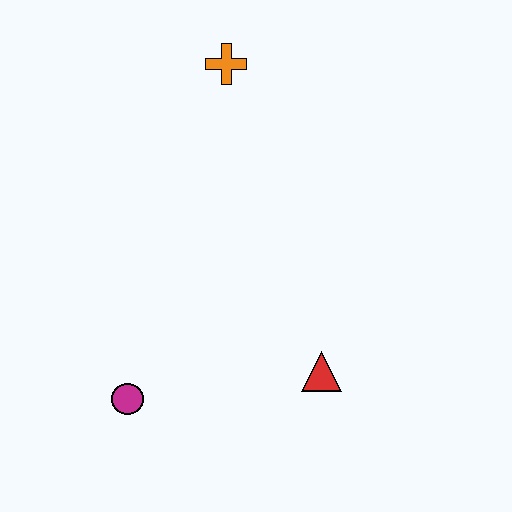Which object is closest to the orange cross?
The red triangle is closest to the orange cross.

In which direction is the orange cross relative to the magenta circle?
The orange cross is above the magenta circle.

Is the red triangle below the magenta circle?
No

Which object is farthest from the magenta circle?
The orange cross is farthest from the magenta circle.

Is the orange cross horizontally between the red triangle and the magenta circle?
Yes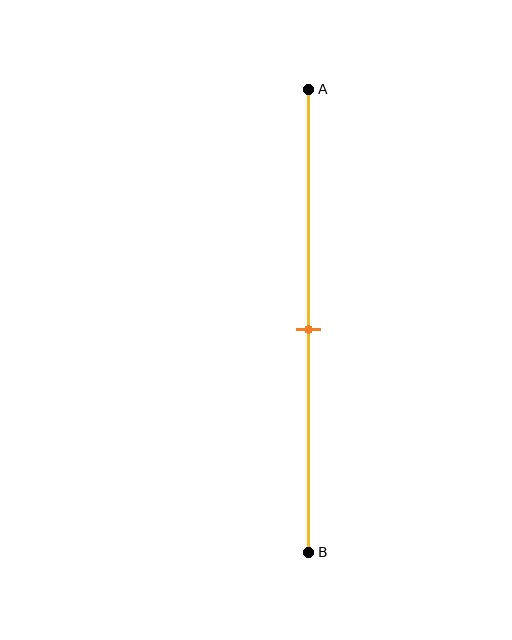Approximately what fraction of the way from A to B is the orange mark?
The orange mark is approximately 50% of the way from A to B.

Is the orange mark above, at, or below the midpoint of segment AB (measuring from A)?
The orange mark is approximately at the midpoint of segment AB.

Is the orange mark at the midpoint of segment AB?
Yes, the mark is approximately at the midpoint.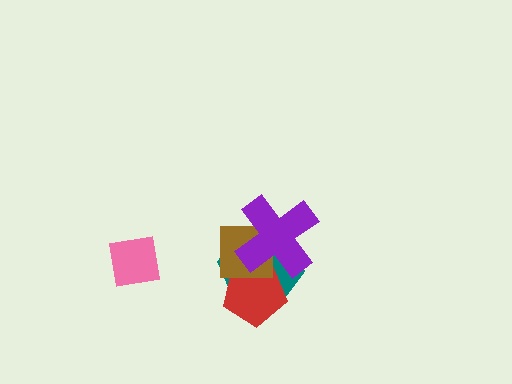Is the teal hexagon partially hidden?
Yes, it is partially covered by another shape.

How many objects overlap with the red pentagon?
3 objects overlap with the red pentagon.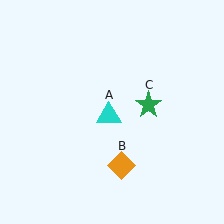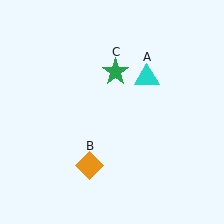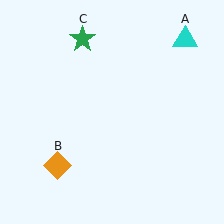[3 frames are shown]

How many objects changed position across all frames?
3 objects changed position: cyan triangle (object A), orange diamond (object B), green star (object C).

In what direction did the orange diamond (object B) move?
The orange diamond (object B) moved left.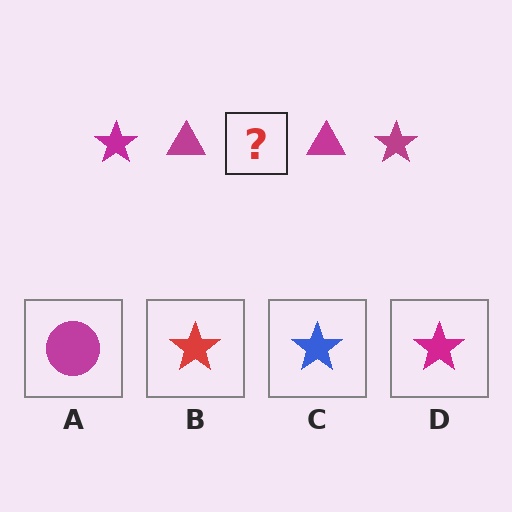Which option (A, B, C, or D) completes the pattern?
D.